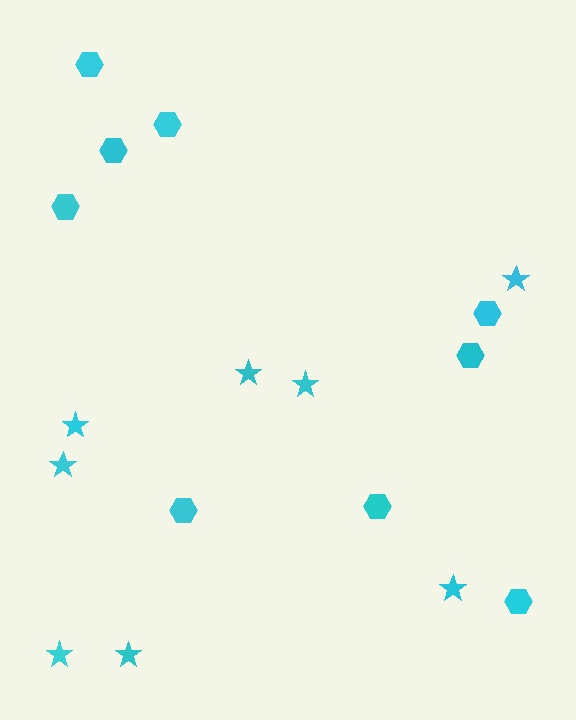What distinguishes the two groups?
There are 2 groups: one group of stars (8) and one group of hexagons (9).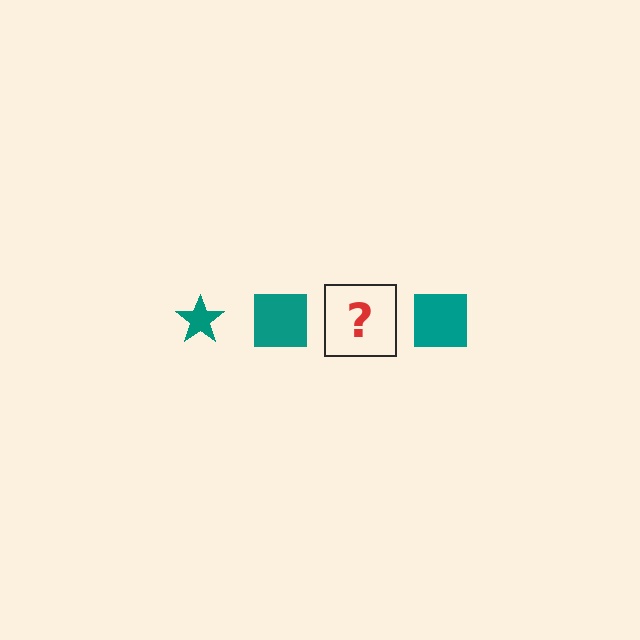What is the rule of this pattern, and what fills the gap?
The rule is that the pattern cycles through star, square shapes in teal. The gap should be filled with a teal star.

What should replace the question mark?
The question mark should be replaced with a teal star.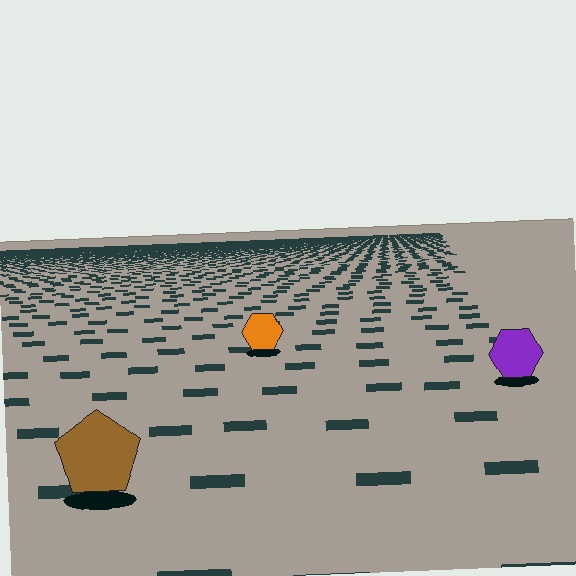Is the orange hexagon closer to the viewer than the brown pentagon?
No. The brown pentagon is closer — you can tell from the texture gradient: the ground texture is coarser near it.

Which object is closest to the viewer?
The brown pentagon is closest. The texture marks near it are larger and more spread out.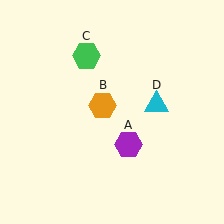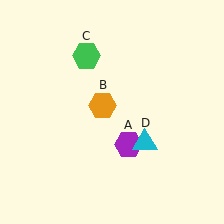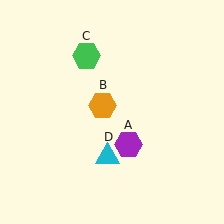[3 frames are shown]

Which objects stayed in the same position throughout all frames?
Purple hexagon (object A) and orange hexagon (object B) and green hexagon (object C) remained stationary.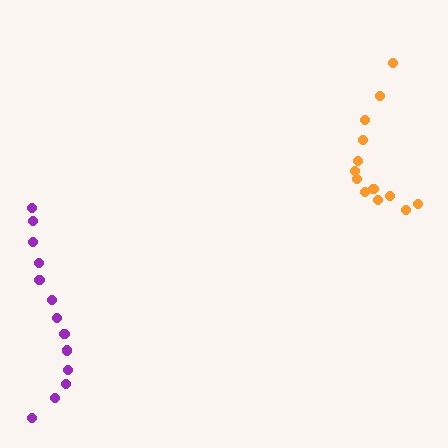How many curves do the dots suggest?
There are 2 distinct paths.